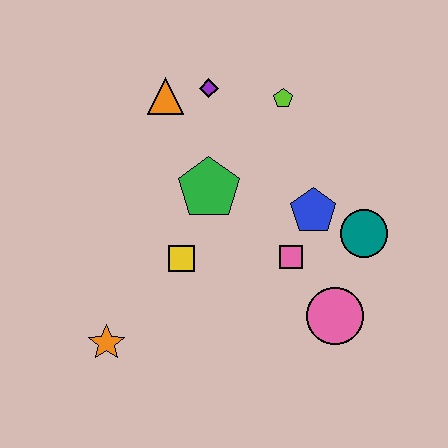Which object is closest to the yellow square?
The green pentagon is closest to the yellow square.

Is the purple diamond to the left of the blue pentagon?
Yes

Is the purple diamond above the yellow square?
Yes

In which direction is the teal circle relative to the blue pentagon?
The teal circle is to the right of the blue pentagon.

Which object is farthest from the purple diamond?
The orange star is farthest from the purple diamond.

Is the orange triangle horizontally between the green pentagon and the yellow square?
No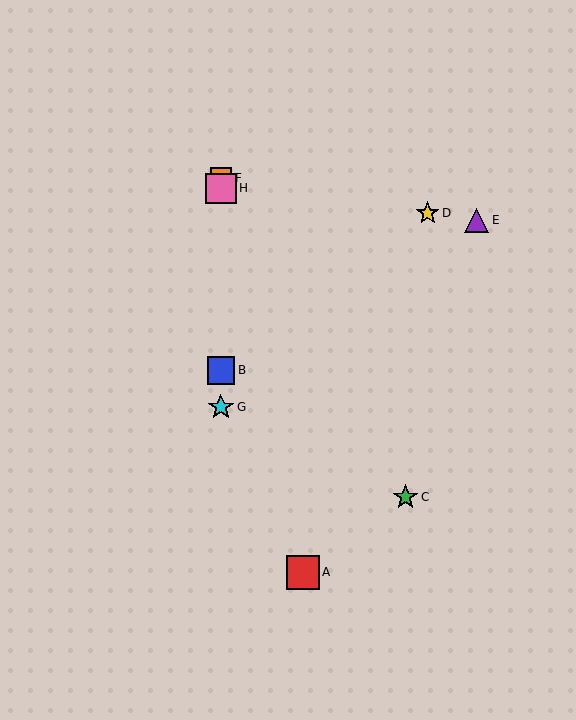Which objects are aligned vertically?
Objects B, F, G, H are aligned vertically.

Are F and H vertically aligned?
Yes, both are at x≈221.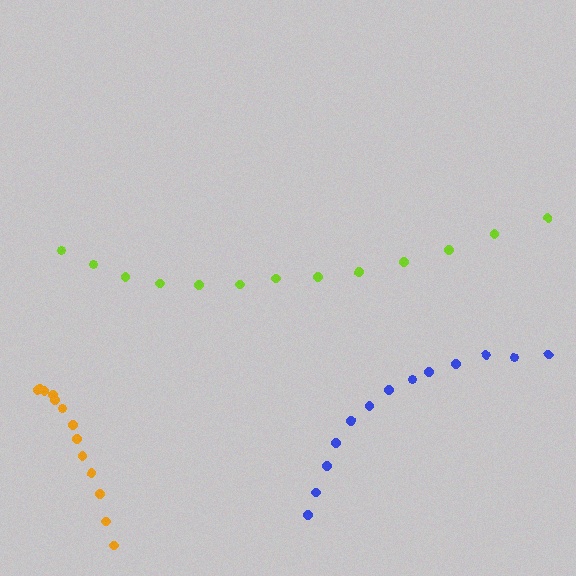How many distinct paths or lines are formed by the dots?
There are 3 distinct paths.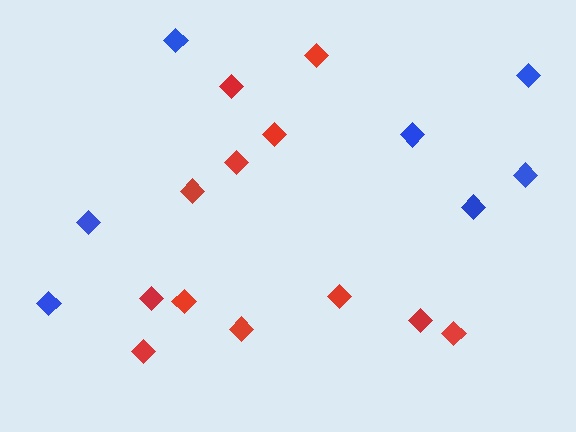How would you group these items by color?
There are 2 groups: one group of blue diamonds (7) and one group of red diamonds (12).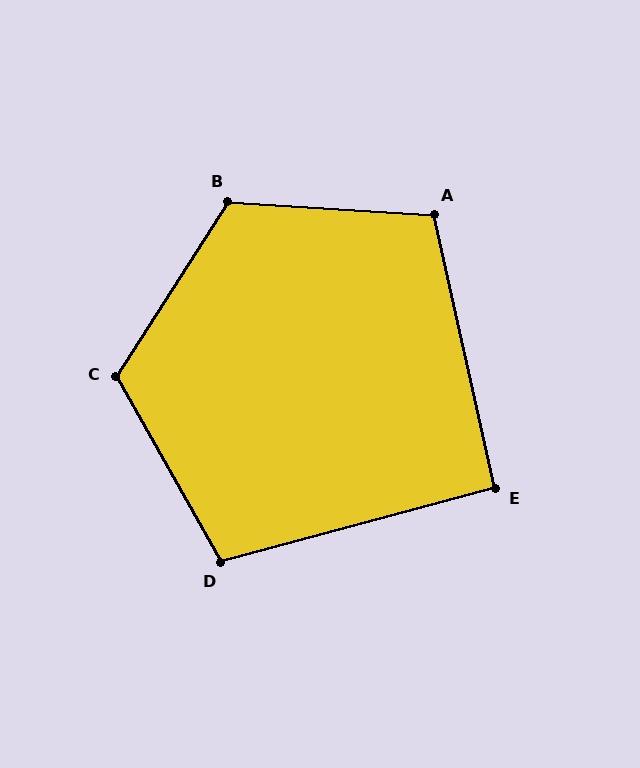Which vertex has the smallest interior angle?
E, at approximately 92 degrees.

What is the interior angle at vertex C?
Approximately 118 degrees (obtuse).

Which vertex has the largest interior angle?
B, at approximately 119 degrees.